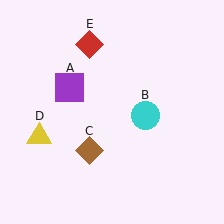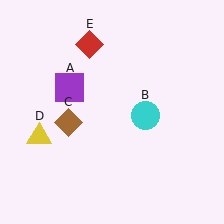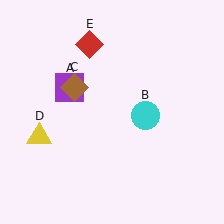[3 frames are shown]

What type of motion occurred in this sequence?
The brown diamond (object C) rotated clockwise around the center of the scene.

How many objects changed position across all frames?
1 object changed position: brown diamond (object C).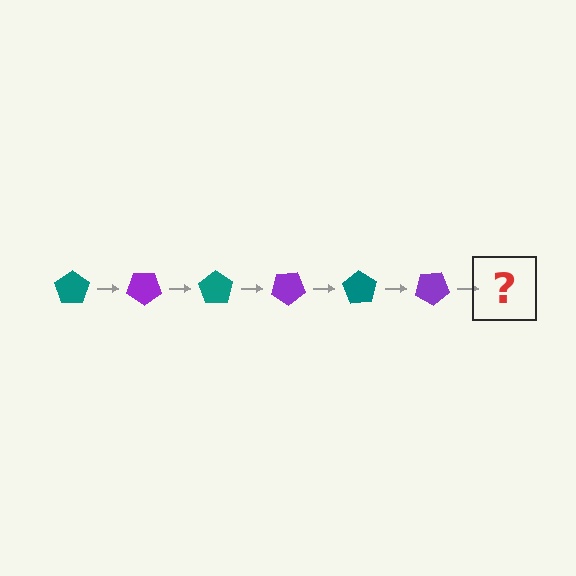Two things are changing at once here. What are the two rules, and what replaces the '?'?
The two rules are that it rotates 35 degrees each step and the color cycles through teal and purple. The '?' should be a teal pentagon, rotated 210 degrees from the start.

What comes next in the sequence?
The next element should be a teal pentagon, rotated 210 degrees from the start.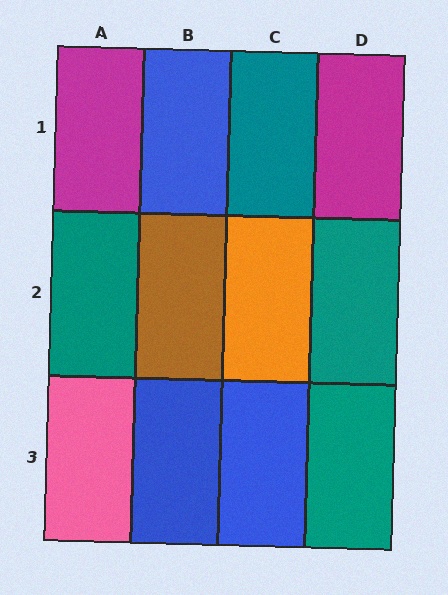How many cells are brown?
1 cell is brown.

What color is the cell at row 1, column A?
Magenta.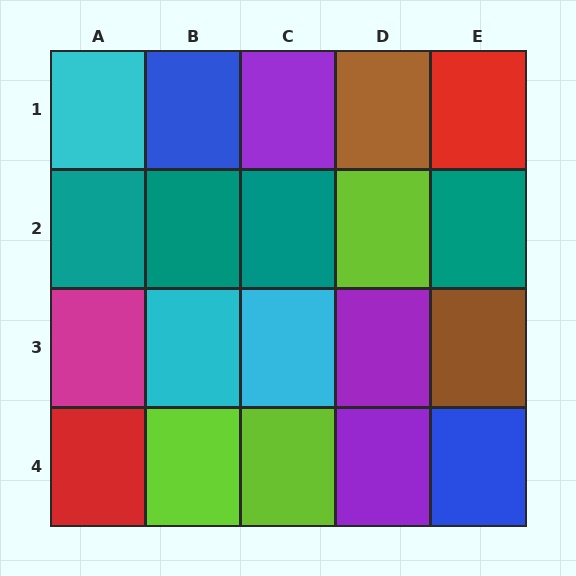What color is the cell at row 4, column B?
Lime.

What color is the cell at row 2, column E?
Teal.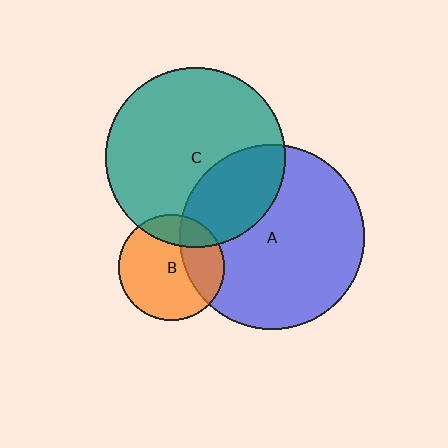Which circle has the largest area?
Circle A (blue).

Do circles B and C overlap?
Yes.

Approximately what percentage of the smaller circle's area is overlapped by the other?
Approximately 20%.